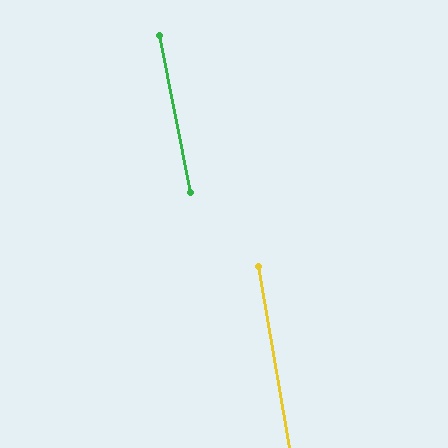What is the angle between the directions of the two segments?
Approximately 1 degree.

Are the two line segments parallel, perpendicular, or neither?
Parallel — their directions differ by only 1.3°.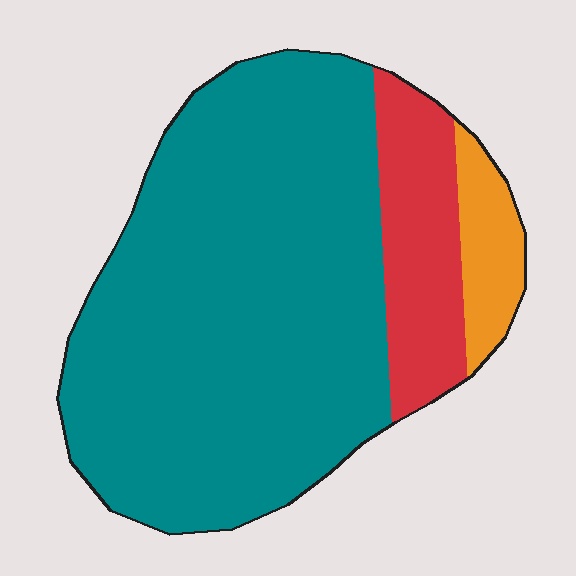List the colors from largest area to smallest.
From largest to smallest: teal, red, orange.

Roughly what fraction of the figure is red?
Red takes up less than a sixth of the figure.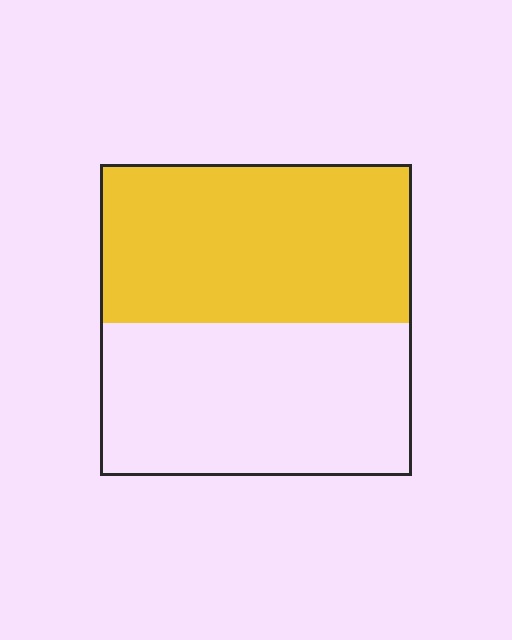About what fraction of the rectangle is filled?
About one half (1/2).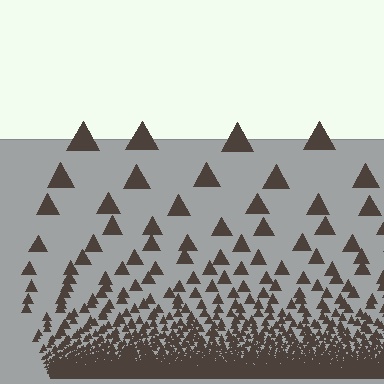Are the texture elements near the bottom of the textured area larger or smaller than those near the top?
Smaller. The gradient is inverted — elements near the bottom are smaller and denser.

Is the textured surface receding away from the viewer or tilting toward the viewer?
The surface appears to tilt toward the viewer. Texture elements get larger and sparser toward the top.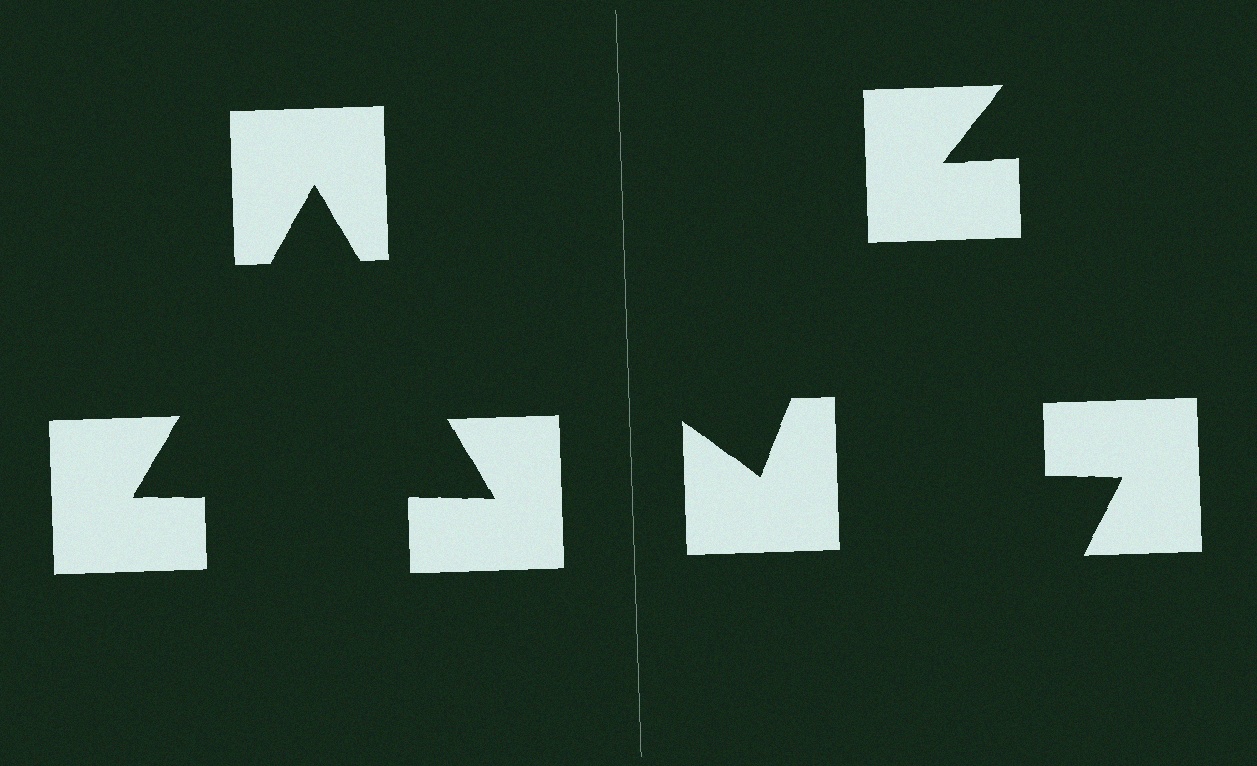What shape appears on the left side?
An illusory triangle.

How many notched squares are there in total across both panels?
6 — 3 on each side.